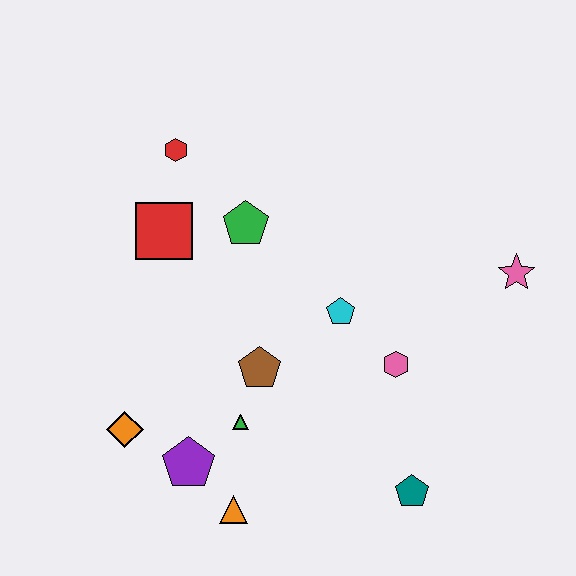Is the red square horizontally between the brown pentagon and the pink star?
No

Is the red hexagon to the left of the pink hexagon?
Yes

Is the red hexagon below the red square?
No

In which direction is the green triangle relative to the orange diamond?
The green triangle is to the right of the orange diamond.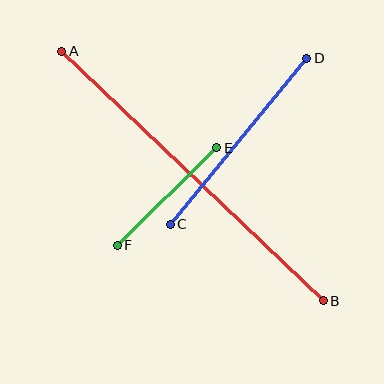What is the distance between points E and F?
The distance is approximately 139 pixels.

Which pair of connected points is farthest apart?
Points A and B are farthest apart.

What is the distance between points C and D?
The distance is approximately 215 pixels.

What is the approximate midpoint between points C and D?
The midpoint is at approximately (238, 141) pixels.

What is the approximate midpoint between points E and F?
The midpoint is at approximately (167, 196) pixels.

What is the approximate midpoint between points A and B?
The midpoint is at approximately (192, 176) pixels.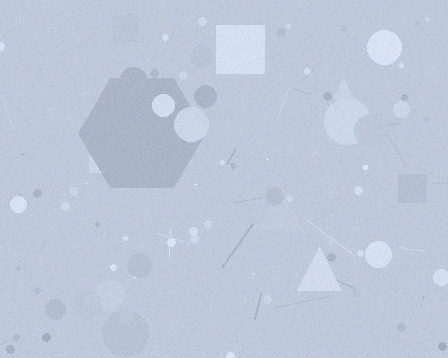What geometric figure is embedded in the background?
A hexagon is embedded in the background.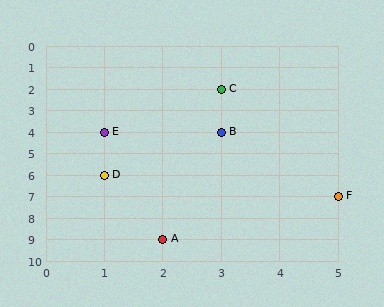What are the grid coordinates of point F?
Point F is at grid coordinates (5, 7).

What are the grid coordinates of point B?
Point B is at grid coordinates (3, 4).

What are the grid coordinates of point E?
Point E is at grid coordinates (1, 4).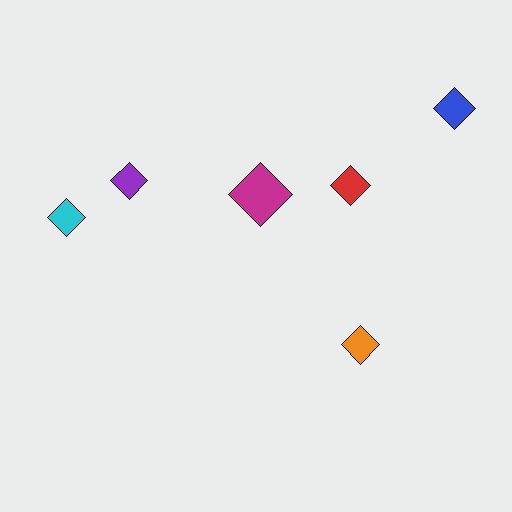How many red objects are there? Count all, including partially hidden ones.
There is 1 red object.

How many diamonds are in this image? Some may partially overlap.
There are 6 diamonds.